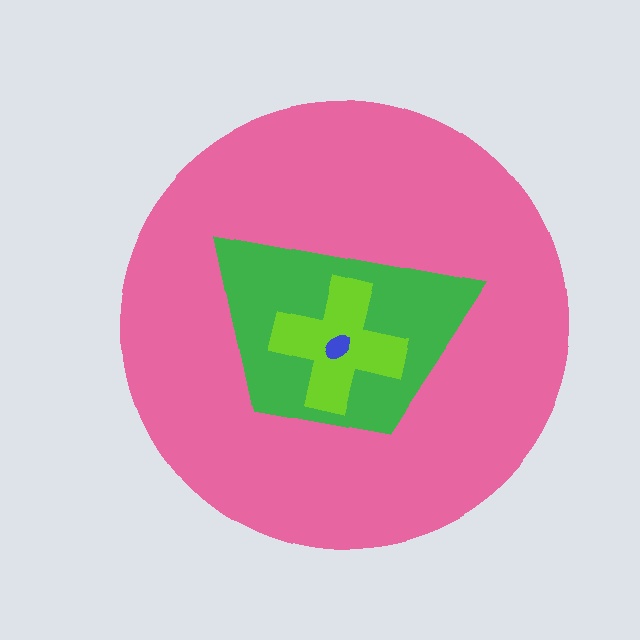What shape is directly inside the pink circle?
The green trapezoid.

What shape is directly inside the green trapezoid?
The lime cross.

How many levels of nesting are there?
4.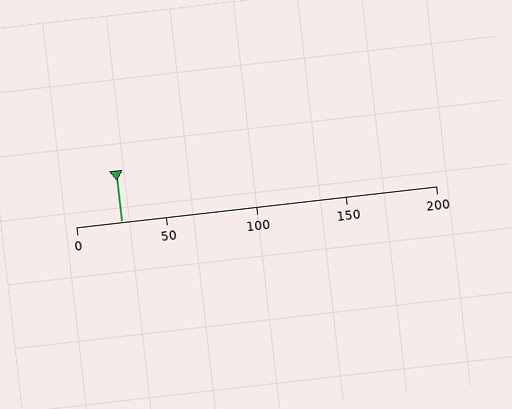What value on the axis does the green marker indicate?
The marker indicates approximately 25.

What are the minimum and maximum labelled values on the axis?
The axis runs from 0 to 200.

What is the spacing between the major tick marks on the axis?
The major ticks are spaced 50 apart.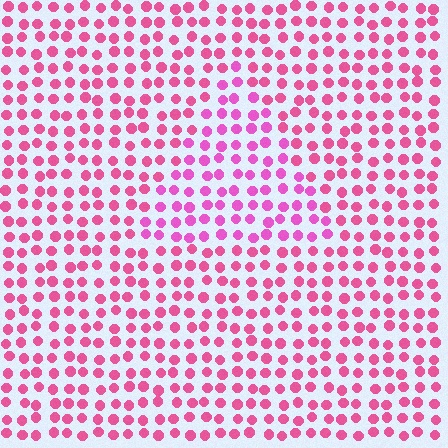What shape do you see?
I see a triangle.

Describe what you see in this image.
The image is filled with small pink elements in a uniform arrangement. A triangle-shaped region is visible where the elements are tinted to a slightly different hue, forming a subtle color boundary.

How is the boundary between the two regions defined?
The boundary is defined purely by a slight shift in hue (about 20 degrees). Spacing, size, and orientation are identical on both sides.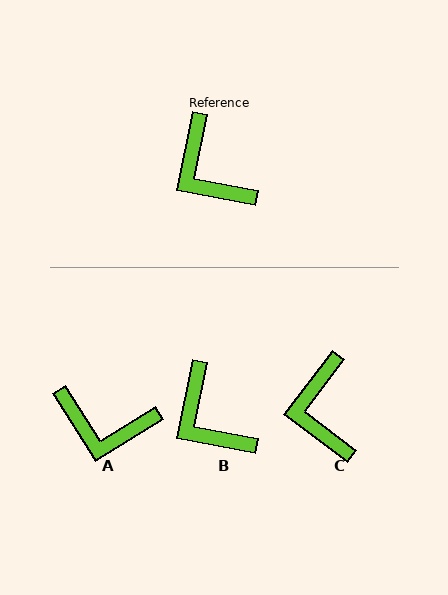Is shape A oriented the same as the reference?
No, it is off by about 43 degrees.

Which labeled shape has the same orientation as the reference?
B.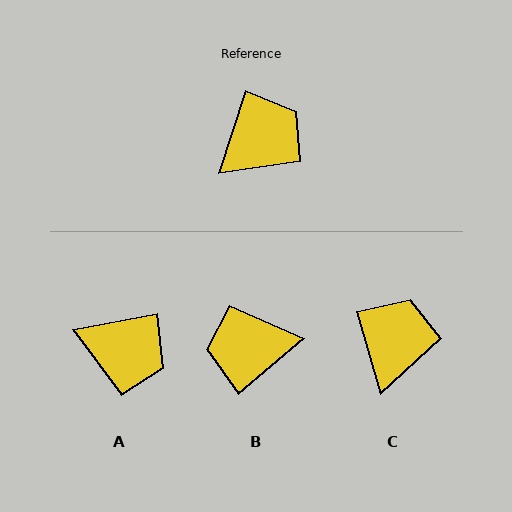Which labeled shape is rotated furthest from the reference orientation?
B, about 148 degrees away.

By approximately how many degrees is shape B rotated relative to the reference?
Approximately 148 degrees counter-clockwise.